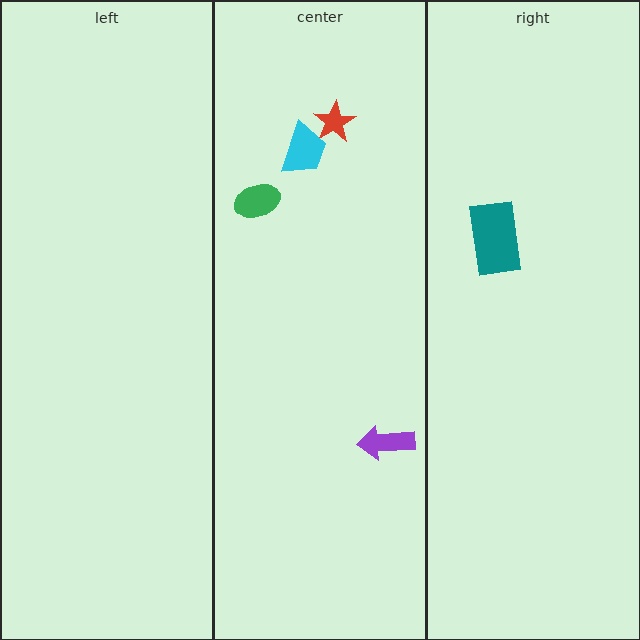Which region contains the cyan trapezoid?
The center region.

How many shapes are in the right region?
1.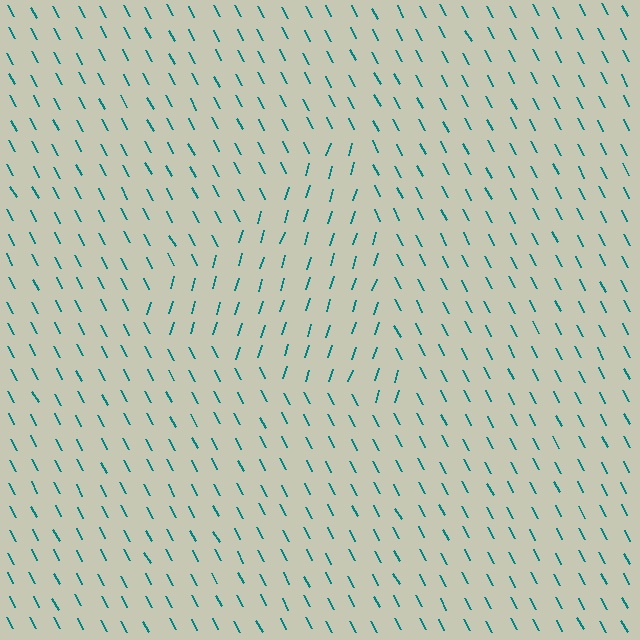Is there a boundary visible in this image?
Yes, there is a texture boundary formed by a change in line orientation.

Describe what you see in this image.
The image is filled with small teal line segments. A triangle region in the image has lines oriented differently from the surrounding lines, creating a visible texture boundary.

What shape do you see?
I see a triangle.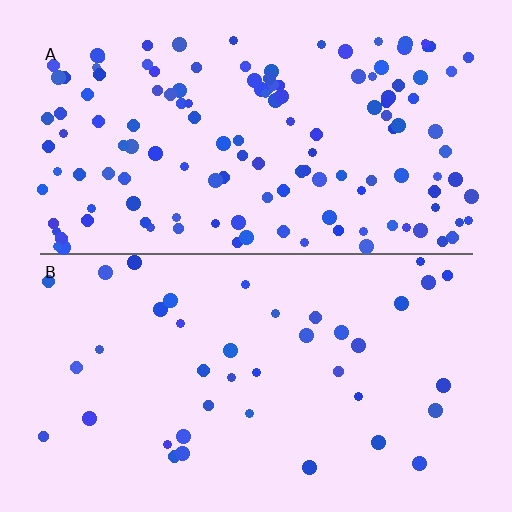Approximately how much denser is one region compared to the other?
Approximately 3.4× — region A over region B.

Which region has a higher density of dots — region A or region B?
A (the top).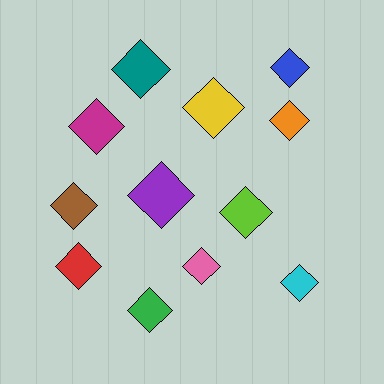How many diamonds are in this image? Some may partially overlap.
There are 12 diamonds.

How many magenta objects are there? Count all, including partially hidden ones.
There is 1 magenta object.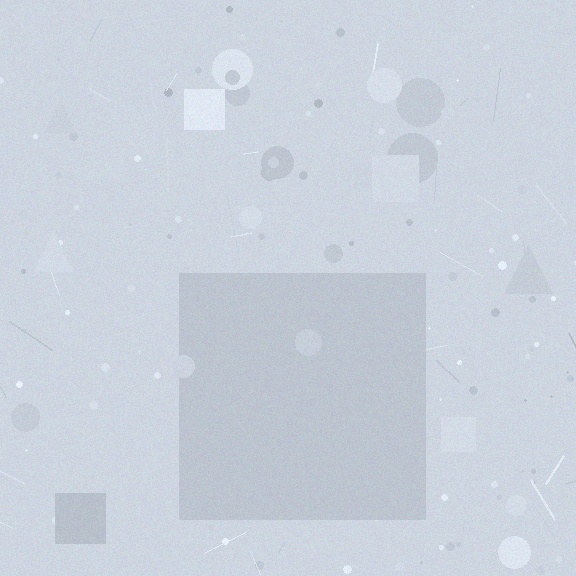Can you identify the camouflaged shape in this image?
The camouflaged shape is a square.